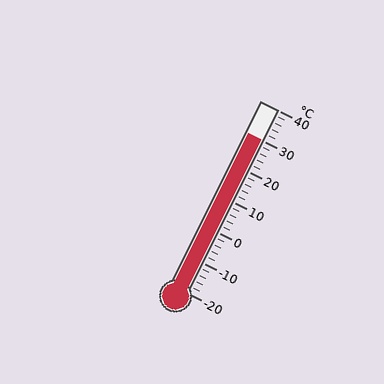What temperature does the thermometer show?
The thermometer shows approximately 30°C.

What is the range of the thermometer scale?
The thermometer scale ranges from -20°C to 40°C.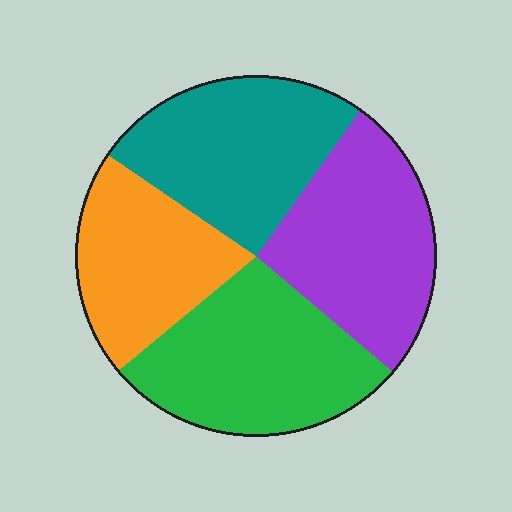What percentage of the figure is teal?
Teal takes up about one quarter (1/4) of the figure.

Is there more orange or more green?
Green.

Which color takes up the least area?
Orange, at roughly 20%.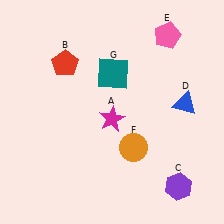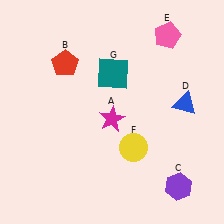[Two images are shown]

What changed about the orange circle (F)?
In Image 1, F is orange. In Image 2, it changed to yellow.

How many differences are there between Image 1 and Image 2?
There is 1 difference between the two images.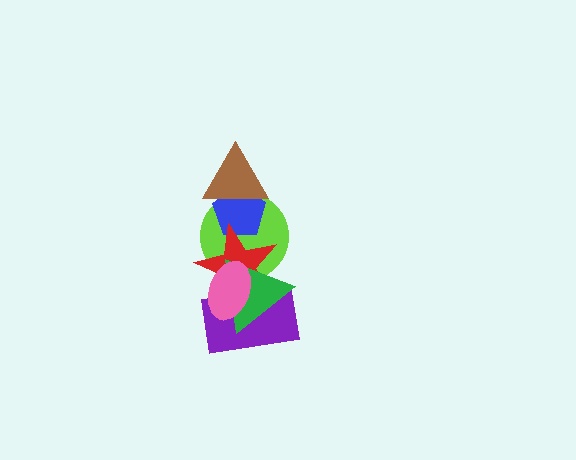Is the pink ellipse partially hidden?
No, no other shape covers it.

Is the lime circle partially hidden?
Yes, it is partially covered by another shape.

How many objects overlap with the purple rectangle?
3 objects overlap with the purple rectangle.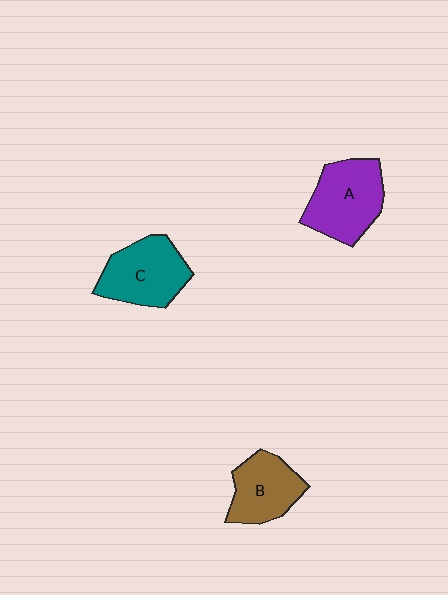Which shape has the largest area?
Shape A (purple).